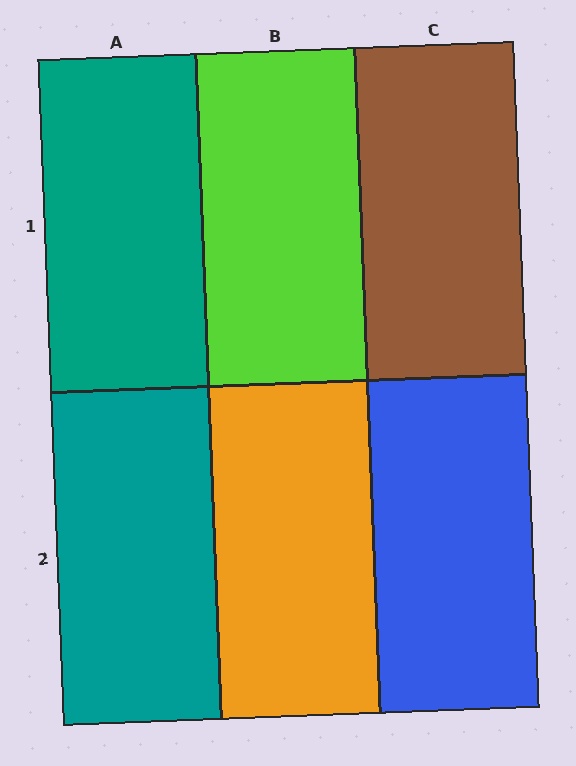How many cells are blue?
1 cell is blue.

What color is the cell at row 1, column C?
Brown.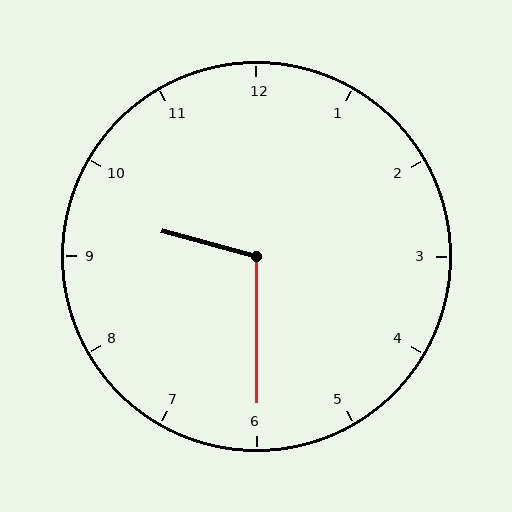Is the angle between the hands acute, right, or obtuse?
It is obtuse.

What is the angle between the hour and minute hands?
Approximately 105 degrees.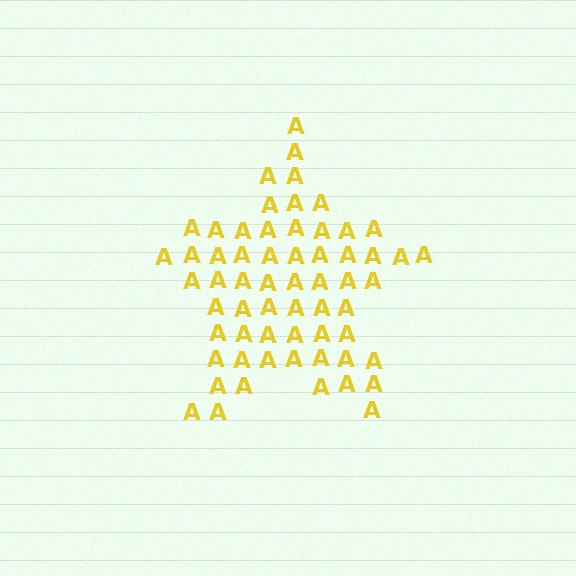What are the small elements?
The small elements are letter A's.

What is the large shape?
The large shape is a star.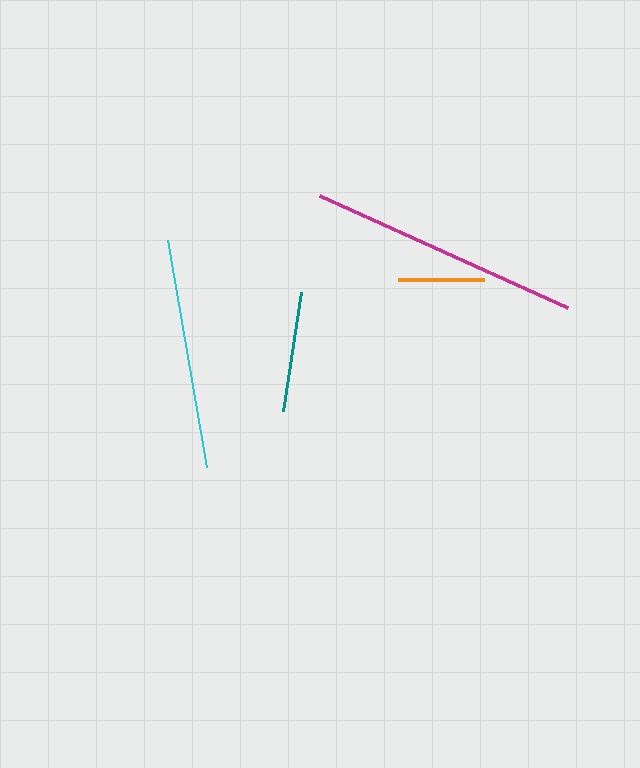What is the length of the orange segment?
The orange segment is approximately 86 pixels long.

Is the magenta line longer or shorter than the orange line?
The magenta line is longer than the orange line.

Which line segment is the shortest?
The orange line is the shortest at approximately 86 pixels.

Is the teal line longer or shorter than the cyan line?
The cyan line is longer than the teal line.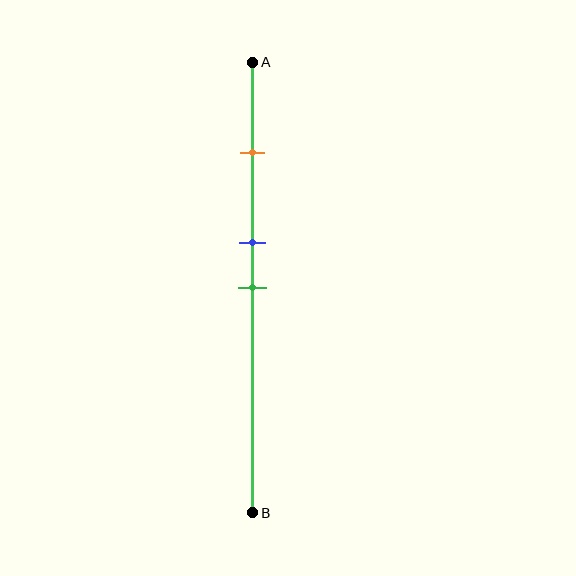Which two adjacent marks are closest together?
The blue and green marks are the closest adjacent pair.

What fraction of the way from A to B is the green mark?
The green mark is approximately 50% (0.5) of the way from A to B.